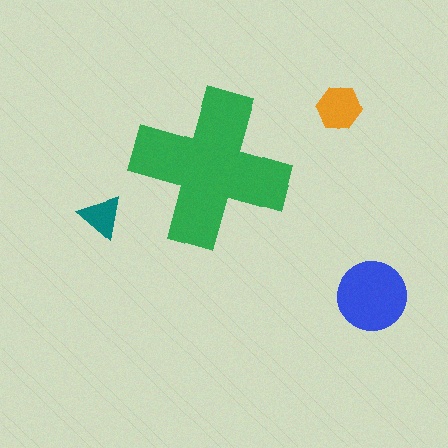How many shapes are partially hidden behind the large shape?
0 shapes are partially hidden.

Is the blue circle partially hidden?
No, the blue circle is fully visible.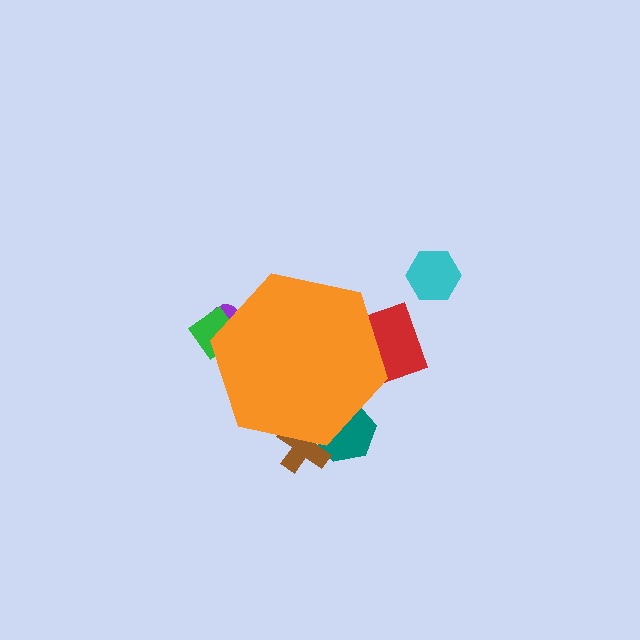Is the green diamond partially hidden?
Yes, the green diamond is partially hidden behind the orange hexagon.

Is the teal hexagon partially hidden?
Yes, the teal hexagon is partially hidden behind the orange hexagon.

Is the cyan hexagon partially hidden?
No, the cyan hexagon is fully visible.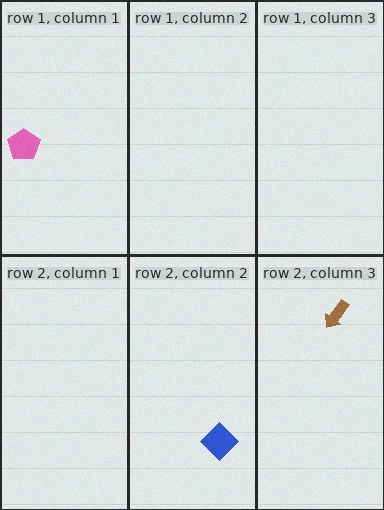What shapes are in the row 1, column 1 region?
The pink pentagon.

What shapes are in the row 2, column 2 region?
The blue diamond.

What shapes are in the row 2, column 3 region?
The brown arrow.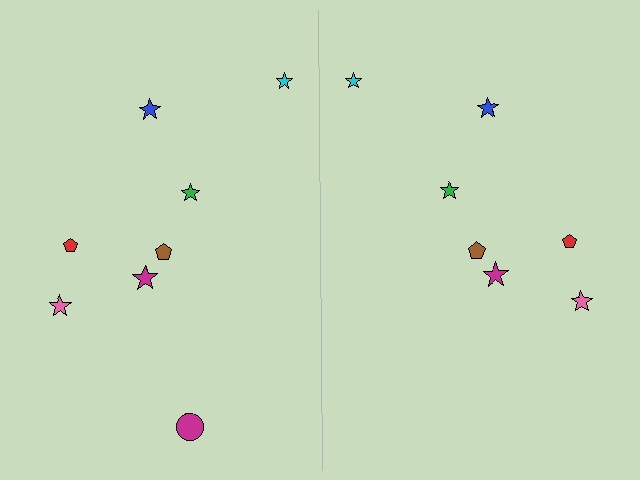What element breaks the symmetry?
A magenta circle is missing from the right side.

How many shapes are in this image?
There are 15 shapes in this image.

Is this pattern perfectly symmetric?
No, the pattern is not perfectly symmetric. A magenta circle is missing from the right side.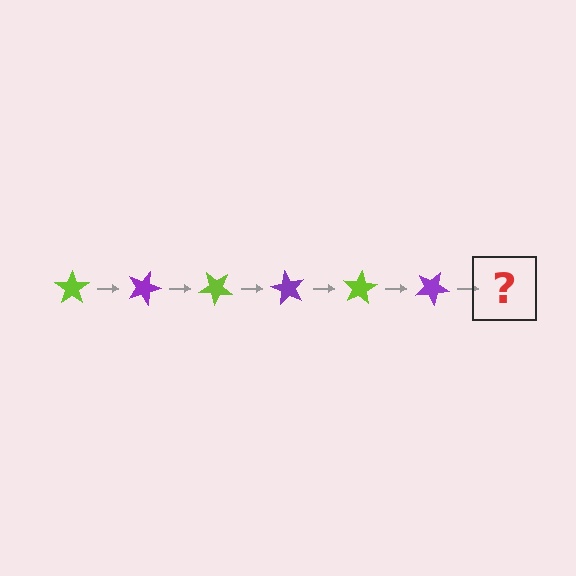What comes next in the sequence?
The next element should be a lime star, rotated 120 degrees from the start.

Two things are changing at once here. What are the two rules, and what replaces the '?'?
The two rules are that it rotates 20 degrees each step and the color cycles through lime and purple. The '?' should be a lime star, rotated 120 degrees from the start.